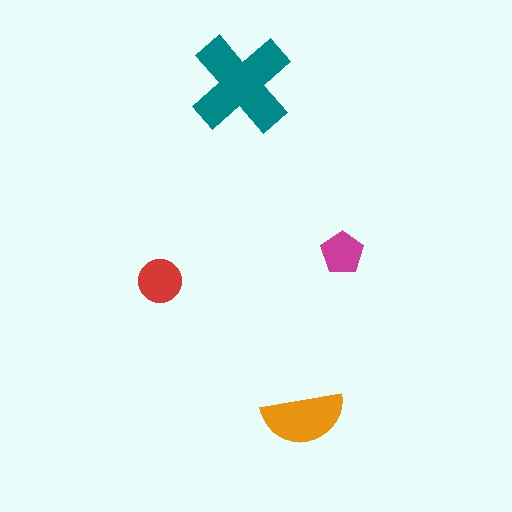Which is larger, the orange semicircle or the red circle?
The orange semicircle.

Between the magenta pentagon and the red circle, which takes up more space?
The red circle.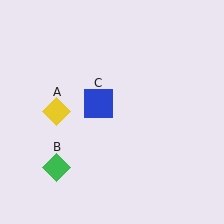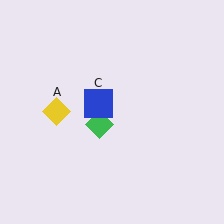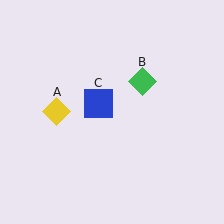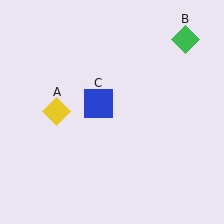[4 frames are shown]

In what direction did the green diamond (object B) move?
The green diamond (object B) moved up and to the right.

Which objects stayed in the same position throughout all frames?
Yellow diamond (object A) and blue square (object C) remained stationary.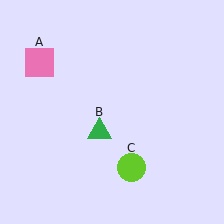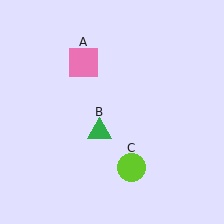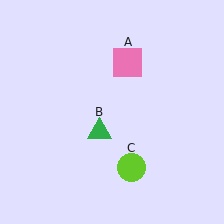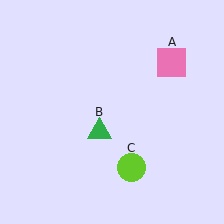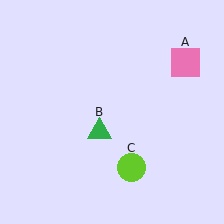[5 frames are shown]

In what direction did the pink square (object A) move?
The pink square (object A) moved right.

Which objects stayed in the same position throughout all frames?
Green triangle (object B) and lime circle (object C) remained stationary.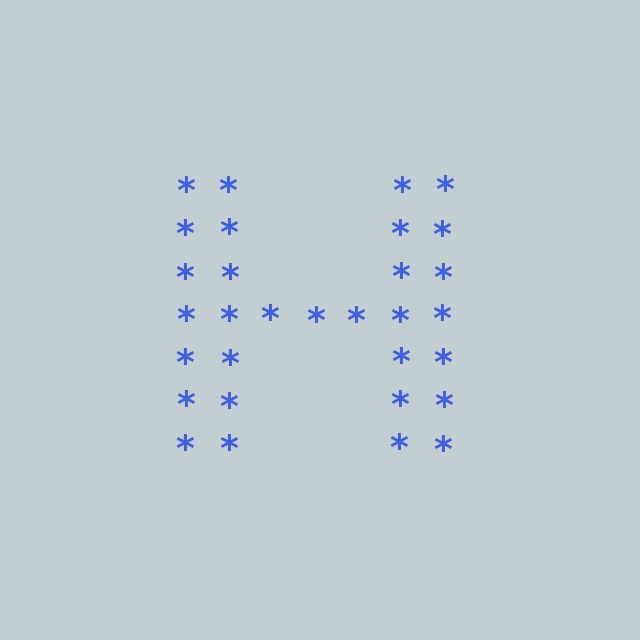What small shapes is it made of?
It is made of small asterisks.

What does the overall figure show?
The overall figure shows the letter H.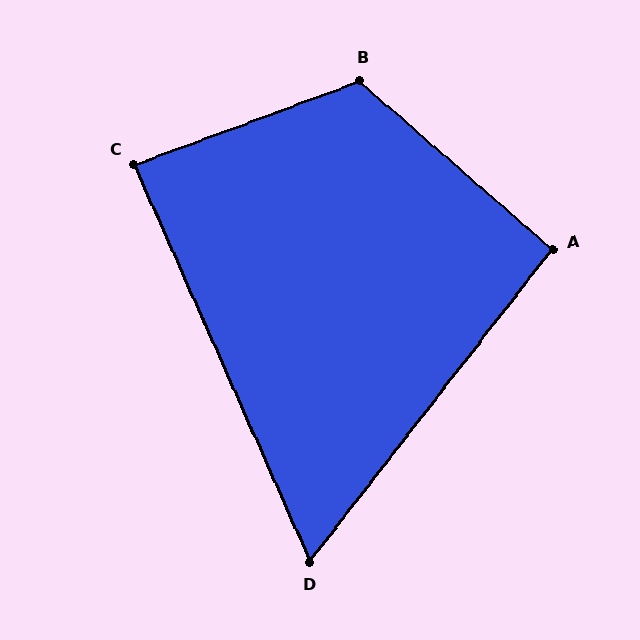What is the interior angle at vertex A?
Approximately 93 degrees (approximately right).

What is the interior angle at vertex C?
Approximately 87 degrees (approximately right).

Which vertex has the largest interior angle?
B, at approximately 118 degrees.